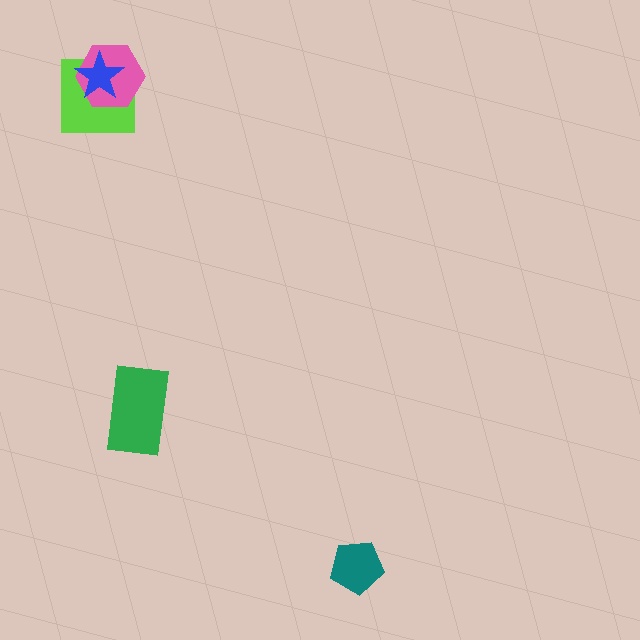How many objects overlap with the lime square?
2 objects overlap with the lime square.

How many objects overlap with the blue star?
2 objects overlap with the blue star.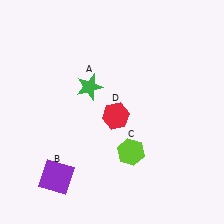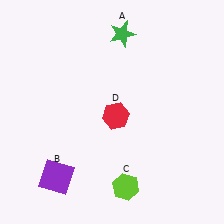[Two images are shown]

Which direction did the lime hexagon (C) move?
The lime hexagon (C) moved down.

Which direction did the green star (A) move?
The green star (A) moved up.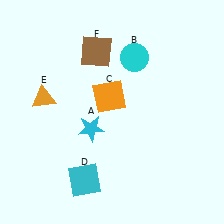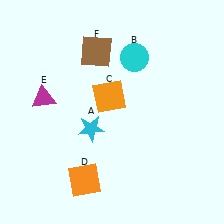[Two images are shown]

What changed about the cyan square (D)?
In Image 1, D is cyan. In Image 2, it changed to orange.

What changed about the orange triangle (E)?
In Image 1, E is orange. In Image 2, it changed to magenta.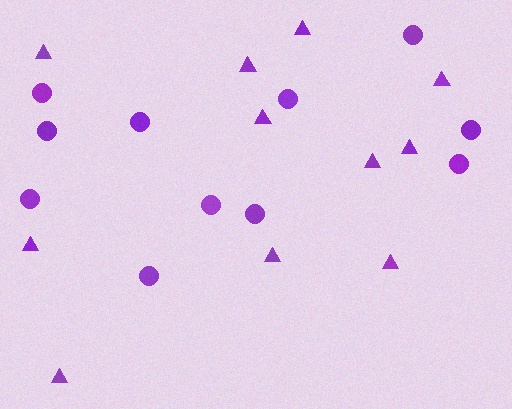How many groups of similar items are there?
There are 2 groups: one group of circles (11) and one group of triangles (11).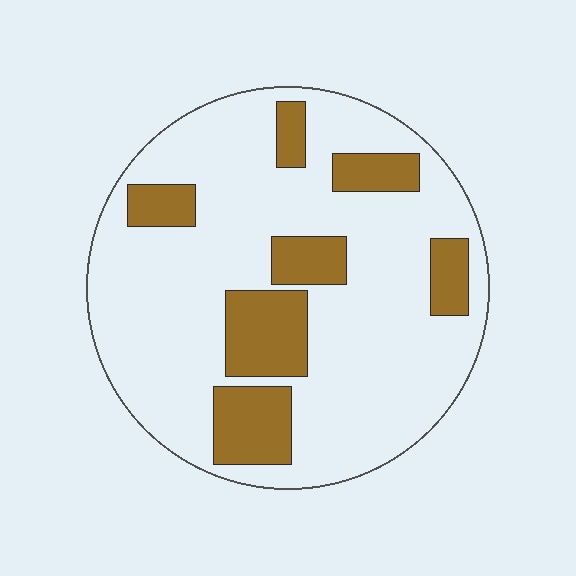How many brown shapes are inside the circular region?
7.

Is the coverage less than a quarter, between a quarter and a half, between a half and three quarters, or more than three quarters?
Less than a quarter.